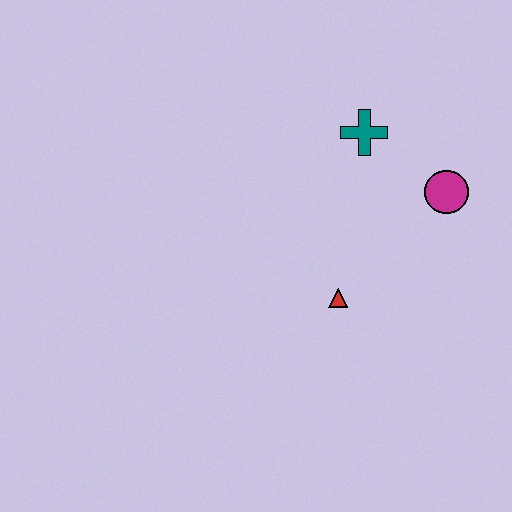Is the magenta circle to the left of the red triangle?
No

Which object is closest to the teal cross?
The magenta circle is closest to the teal cross.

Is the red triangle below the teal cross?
Yes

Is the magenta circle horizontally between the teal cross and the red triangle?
No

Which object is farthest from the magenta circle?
The red triangle is farthest from the magenta circle.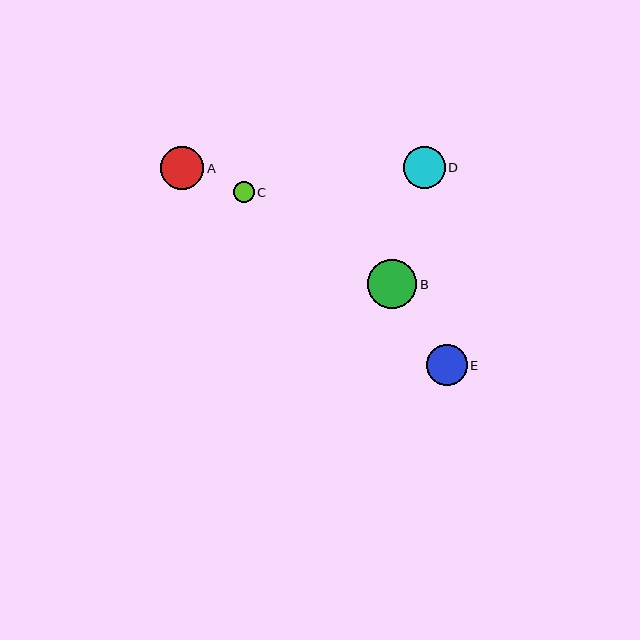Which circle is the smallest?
Circle C is the smallest with a size of approximately 21 pixels.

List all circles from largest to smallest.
From largest to smallest: B, A, D, E, C.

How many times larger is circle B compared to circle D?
Circle B is approximately 1.2 times the size of circle D.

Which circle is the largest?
Circle B is the largest with a size of approximately 49 pixels.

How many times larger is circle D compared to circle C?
Circle D is approximately 2.0 times the size of circle C.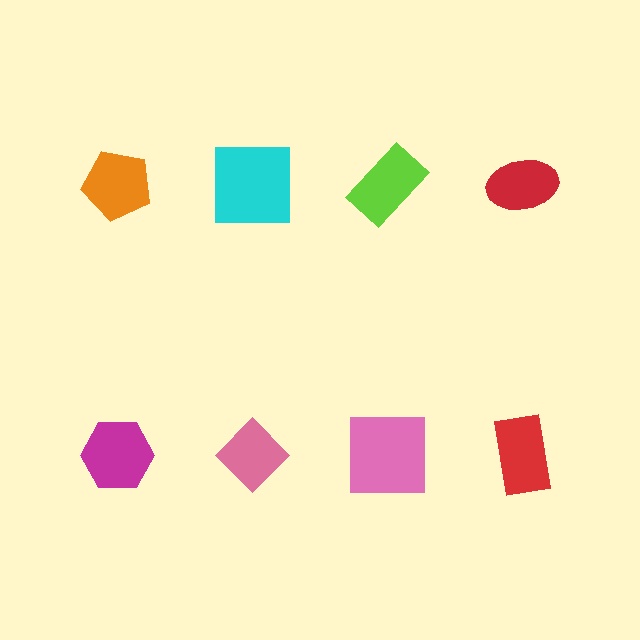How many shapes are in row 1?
4 shapes.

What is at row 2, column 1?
A magenta hexagon.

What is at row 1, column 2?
A cyan square.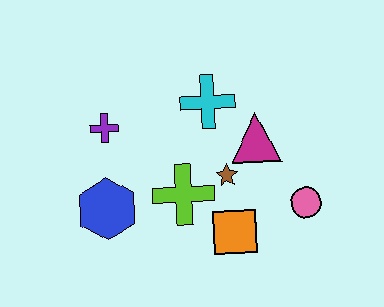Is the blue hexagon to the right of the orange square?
No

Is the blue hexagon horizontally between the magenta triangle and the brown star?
No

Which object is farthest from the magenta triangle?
The blue hexagon is farthest from the magenta triangle.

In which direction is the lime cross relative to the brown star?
The lime cross is to the left of the brown star.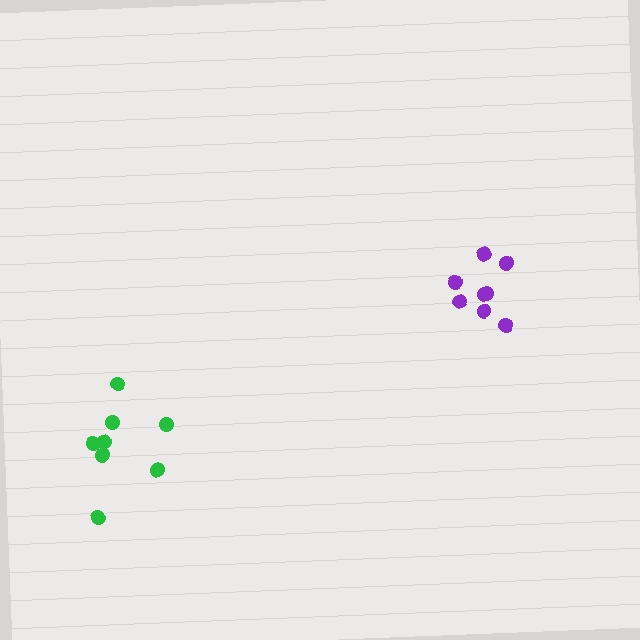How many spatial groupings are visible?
There are 2 spatial groupings.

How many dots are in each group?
Group 1: 8 dots, Group 2: 8 dots (16 total).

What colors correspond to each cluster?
The clusters are colored: purple, green.